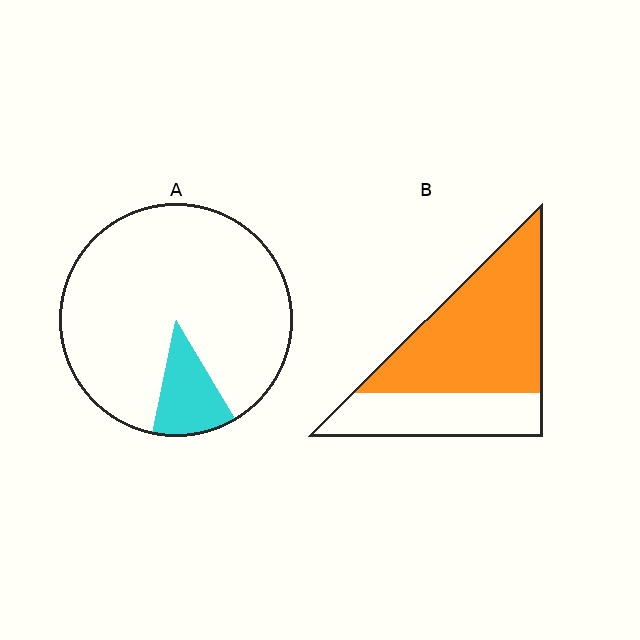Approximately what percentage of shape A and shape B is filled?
A is approximately 10% and B is approximately 65%.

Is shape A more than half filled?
No.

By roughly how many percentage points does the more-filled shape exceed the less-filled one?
By roughly 55 percentage points (B over A).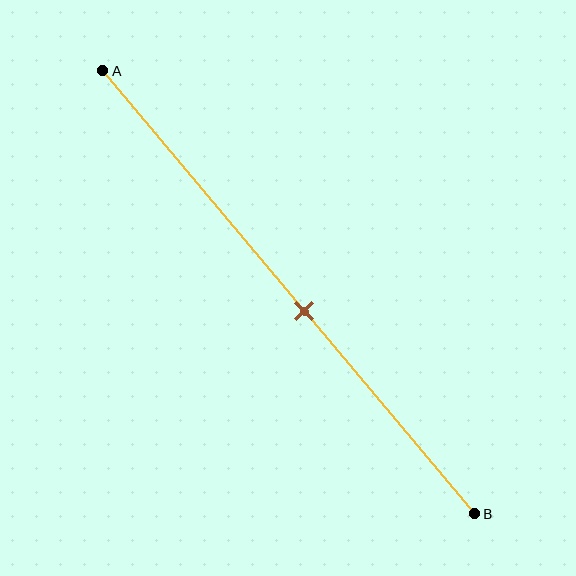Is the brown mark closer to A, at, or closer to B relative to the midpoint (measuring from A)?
The brown mark is closer to point B than the midpoint of segment AB.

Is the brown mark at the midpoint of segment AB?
No, the mark is at about 55% from A, not at the 50% midpoint.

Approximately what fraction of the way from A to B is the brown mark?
The brown mark is approximately 55% of the way from A to B.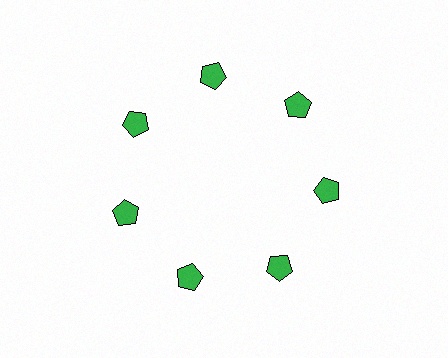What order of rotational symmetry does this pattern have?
This pattern has 7-fold rotational symmetry.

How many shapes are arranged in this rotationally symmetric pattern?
There are 7 shapes, arranged in 7 groups of 1.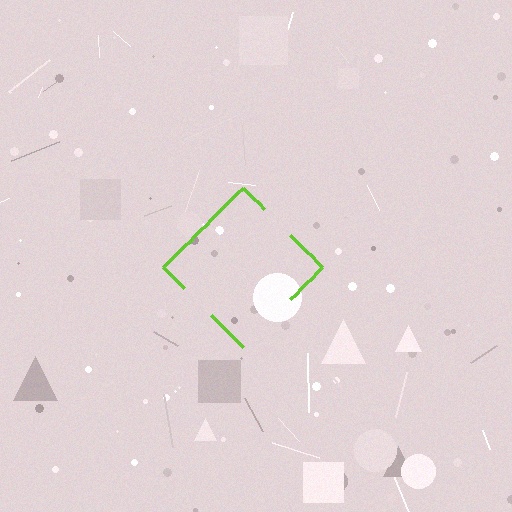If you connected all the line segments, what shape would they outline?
They would outline a diamond.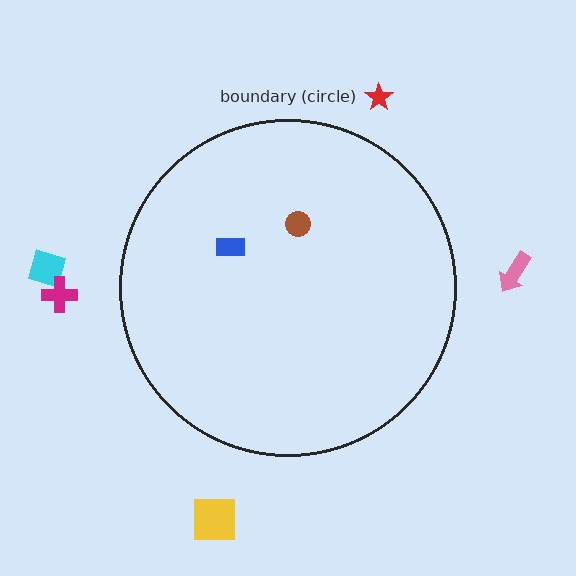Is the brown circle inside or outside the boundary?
Inside.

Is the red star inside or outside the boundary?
Outside.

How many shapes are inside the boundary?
2 inside, 5 outside.